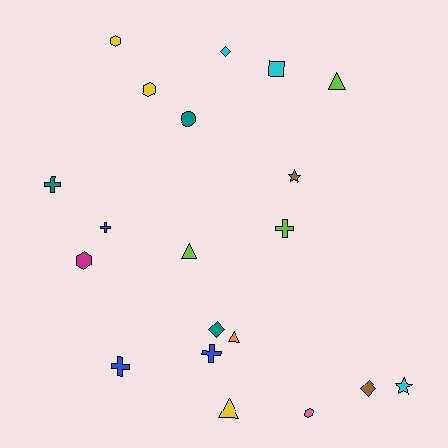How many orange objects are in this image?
There is 1 orange object.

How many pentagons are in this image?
There are no pentagons.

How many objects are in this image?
There are 20 objects.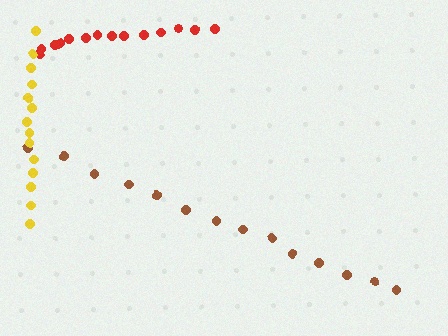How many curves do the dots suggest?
There are 3 distinct paths.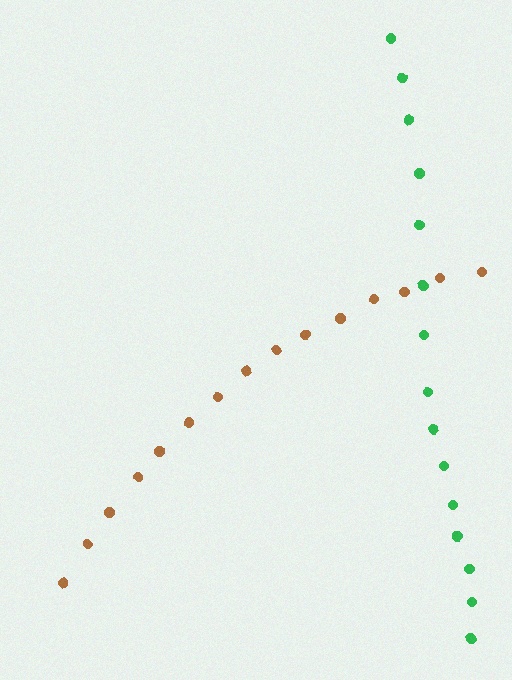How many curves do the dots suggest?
There are 2 distinct paths.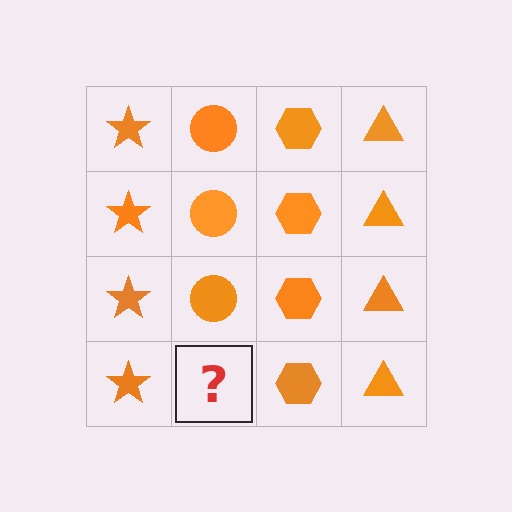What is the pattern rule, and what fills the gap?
The rule is that each column has a consistent shape. The gap should be filled with an orange circle.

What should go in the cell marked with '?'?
The missing cell should contain an orange circle.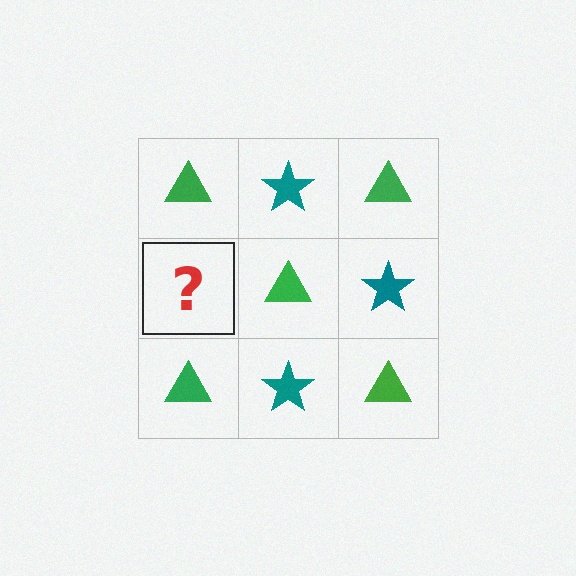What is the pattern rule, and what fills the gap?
The rule is that it alternates green triangle and teal star in a checkerboard pattern. The gap should be filled with a teal star.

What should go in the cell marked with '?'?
The missing cell should contain a teal star.